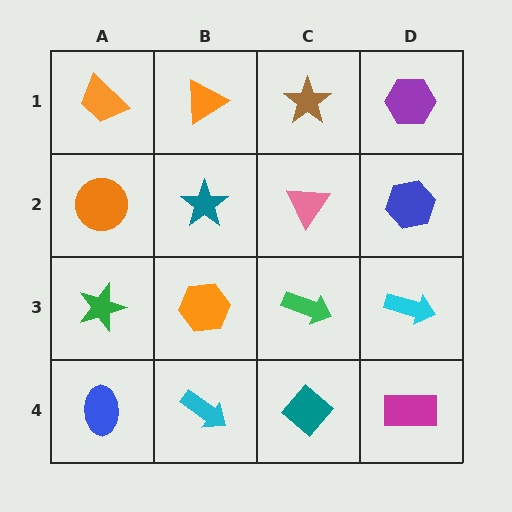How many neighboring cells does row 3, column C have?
4.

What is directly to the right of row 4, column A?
A cyan arrow.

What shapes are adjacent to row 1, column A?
An orange circle (row 2, column A), an orange triangle (row 1, column B).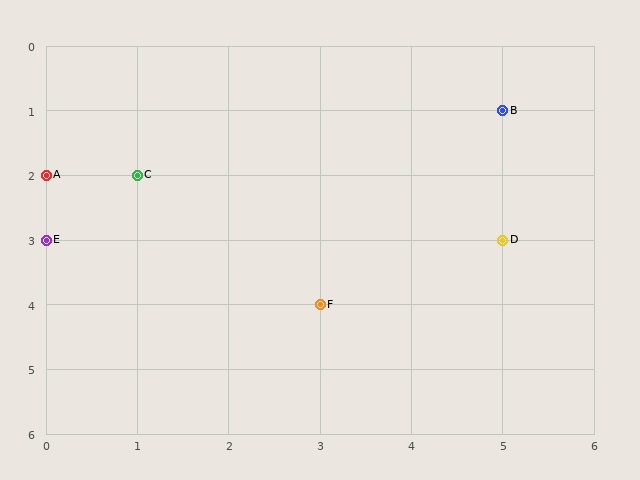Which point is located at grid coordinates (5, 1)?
Point B is at (5, 1).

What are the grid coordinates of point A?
Point A is at grid coordinates (0, 2).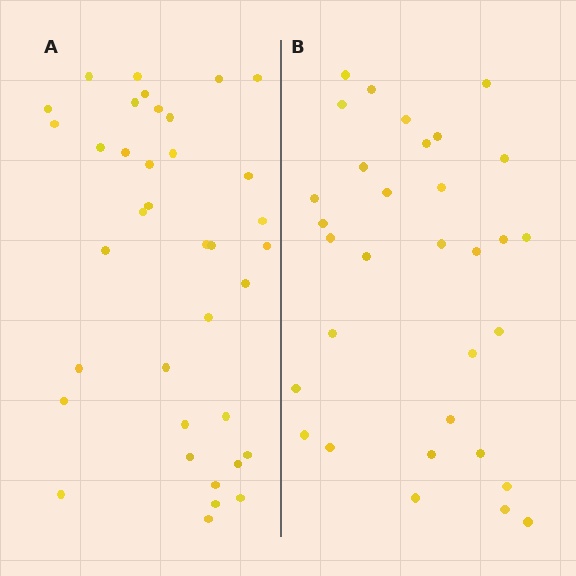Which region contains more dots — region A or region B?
Region A (the left region) has more dots.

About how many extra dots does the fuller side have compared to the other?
Region A has about 5 more dots than region B.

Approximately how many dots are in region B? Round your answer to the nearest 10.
About 30 dots. (The exact count is 32, which rounds to 30.)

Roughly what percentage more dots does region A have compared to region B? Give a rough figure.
About 15% more.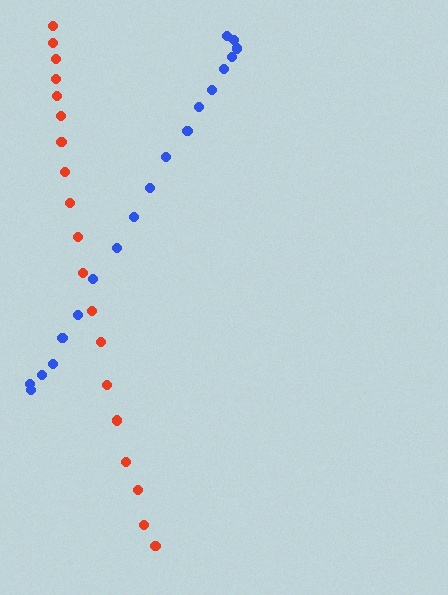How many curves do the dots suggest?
There are 2 distinct paths.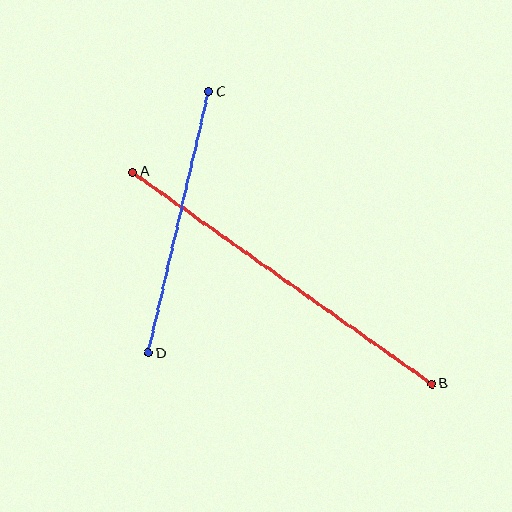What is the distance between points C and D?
The distance is approximately 268 pixels.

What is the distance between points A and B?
The distance is approximately 366 pixels.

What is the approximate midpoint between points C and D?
The midpoint is at approximately (178, 222) pixels.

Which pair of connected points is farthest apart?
Points A and B are farthest apart.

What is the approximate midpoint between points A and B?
The midpoint is at approximately (282, 278) pixels.